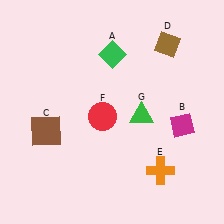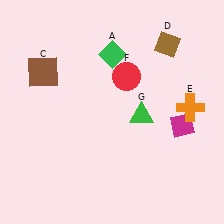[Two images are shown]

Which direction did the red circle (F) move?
The red circle (F) moved up.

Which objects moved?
The objects that moved are: the brown square (C), the orange cross (E), the red circle (F).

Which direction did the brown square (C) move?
The brown square (C) moved up.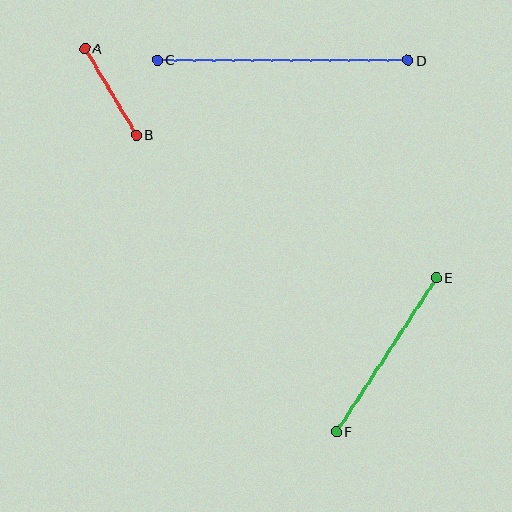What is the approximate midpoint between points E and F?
The midpoint is at approximately (386, 354) pixels.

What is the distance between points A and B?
The distance is approximately 101 pixels.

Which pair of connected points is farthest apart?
Points C and D are farthest apart.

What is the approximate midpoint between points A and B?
The midpoint is at approximately (111, 92) pixels.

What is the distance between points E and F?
The distance is approximately 184 pixels.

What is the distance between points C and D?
The distance is approximately 251 pixels.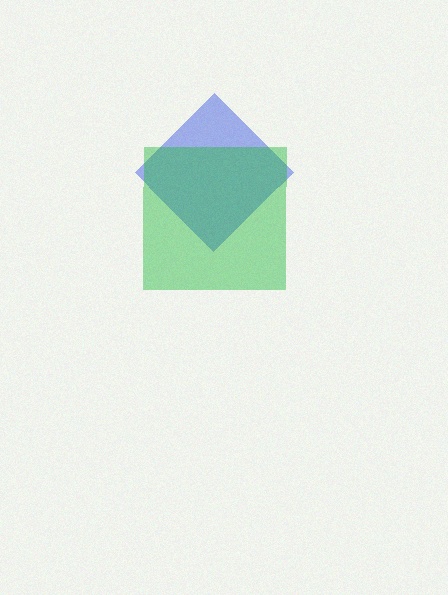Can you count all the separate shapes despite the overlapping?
Yes, there are 2 separate shapes.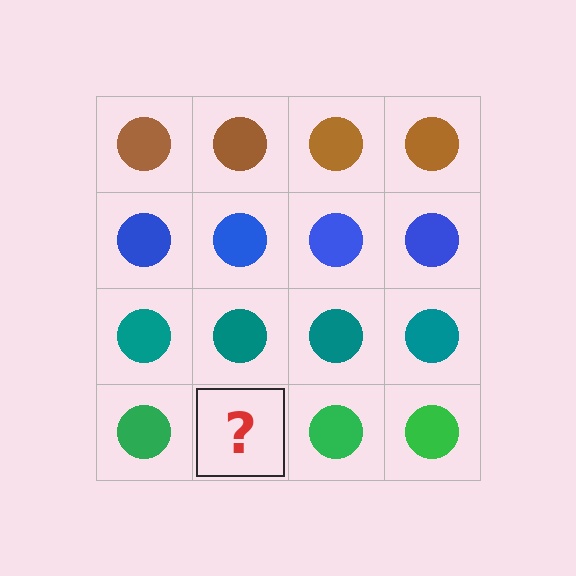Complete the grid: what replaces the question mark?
The question mark should be replaced with a green circle.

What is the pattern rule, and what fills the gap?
The rule is that each row has a consistent color. The gap should be filled with a green circle.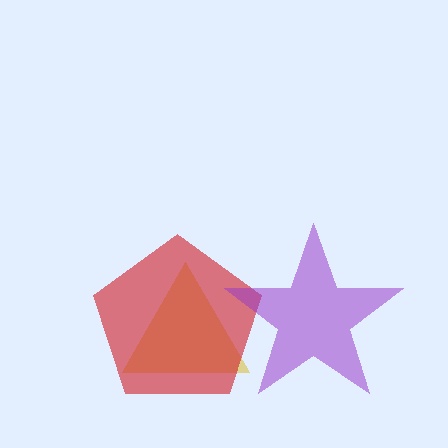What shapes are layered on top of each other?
The layered shapes are: a yellow triangle, a red pentagon, a purple star.